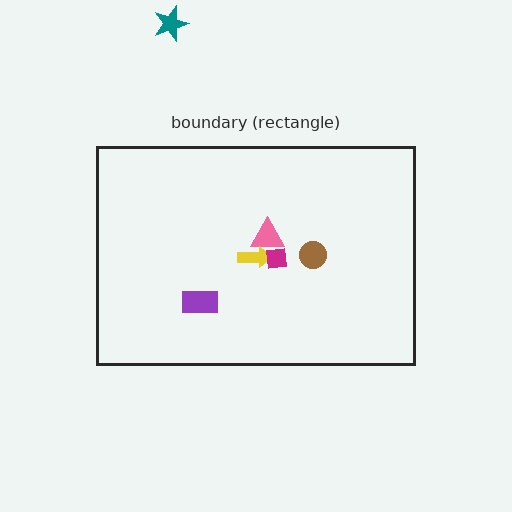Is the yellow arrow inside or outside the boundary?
Inside.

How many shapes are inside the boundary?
5 inside, 1 outside.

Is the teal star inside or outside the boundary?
Outside.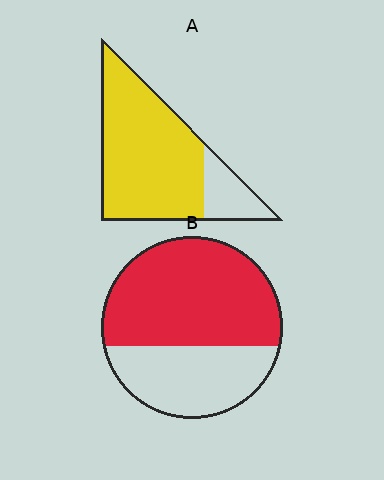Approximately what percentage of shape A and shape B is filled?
A is approximately 80% and B is approximately 65%.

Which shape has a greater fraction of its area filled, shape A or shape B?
Shape A.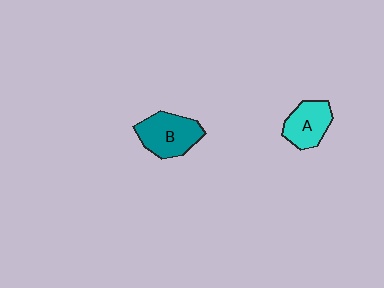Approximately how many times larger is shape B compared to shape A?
Approximately 1.2 times.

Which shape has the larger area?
Shape B (teal).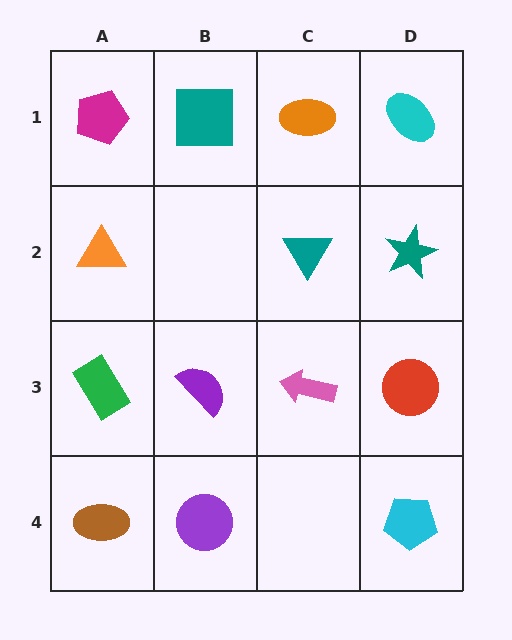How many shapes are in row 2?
3 shapes.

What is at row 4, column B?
A purple circle.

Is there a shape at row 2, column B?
No, that cell is empty.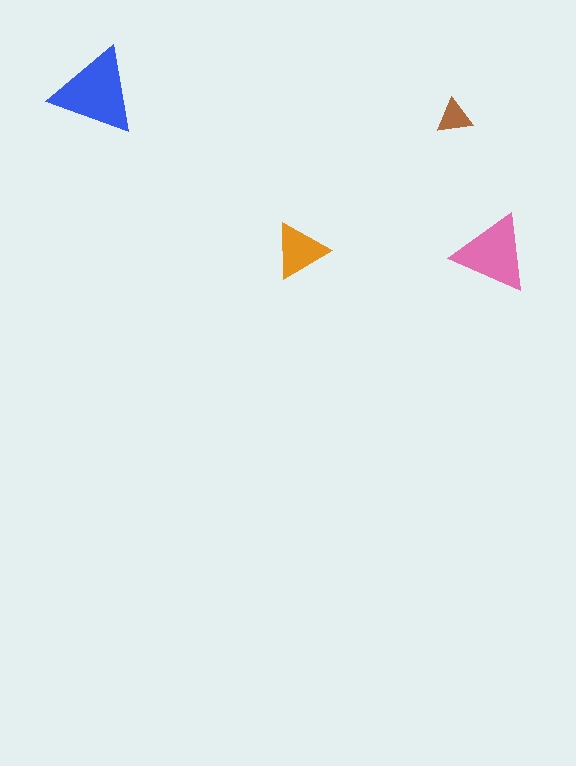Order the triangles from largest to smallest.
the blue one, the pink one, the orange one, the brown one.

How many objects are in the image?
There are 4 objects in the image.